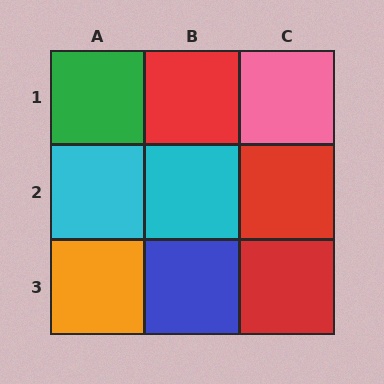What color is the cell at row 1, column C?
Pink.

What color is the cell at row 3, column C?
Red.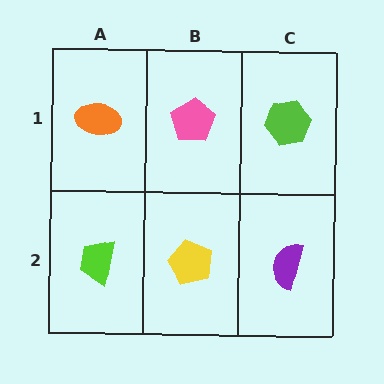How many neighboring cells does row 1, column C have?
2.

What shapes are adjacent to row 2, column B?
A pink pentagon (row 1, column B), a lime trapezoid (row 2, column A), a purple semicircle (row 2, column C).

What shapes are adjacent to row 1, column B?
A yellow pentagon (row 2, column B), an orange ellipse (row 1, column A), a lime hexagon (row 1, column C).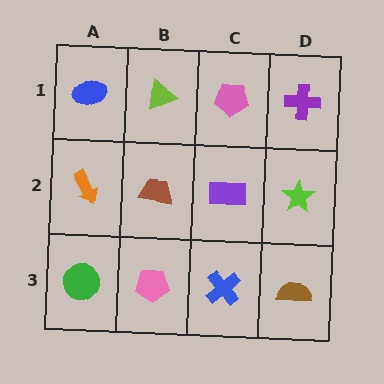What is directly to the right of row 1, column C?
A purple cross.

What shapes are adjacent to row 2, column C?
A pink pentagon (row 1, column C), a blue cross (row 3, column C), a brown trapezoid (row 2, column B), a lime star (row 2, column D).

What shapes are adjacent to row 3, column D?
A lime star (row 2, column D), a blue cross (row 3, column C).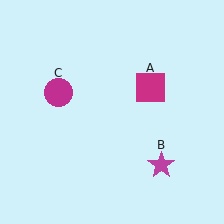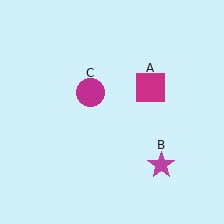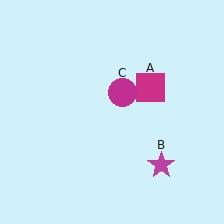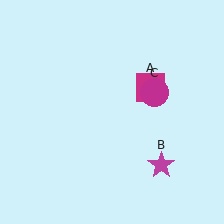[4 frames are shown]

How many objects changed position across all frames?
1 object changed position: magenta circle (object C).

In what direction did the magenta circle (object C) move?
The magenta circle (object C) moved right.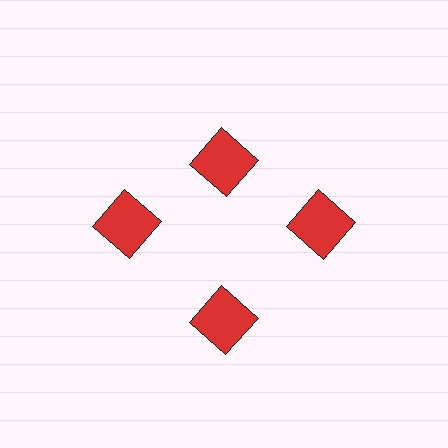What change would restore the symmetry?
The symmetry would be restored by moving it outward, back onto the ring so that all 4 squares sit at equal angles and equal distance from the center.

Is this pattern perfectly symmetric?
No. The 4 red squares are arranged in a ring, but one element near the 12 o'clock position is pulled inward toward the center, breaking the 4-fold rotational symmetry.